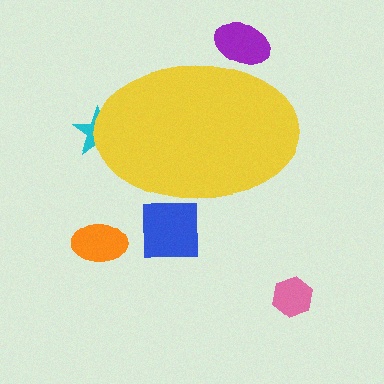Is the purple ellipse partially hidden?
Yes, the purple ellipse is partially hidden behind the yellow ellipse.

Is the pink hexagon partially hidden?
No, the pink hexagon is fully visible.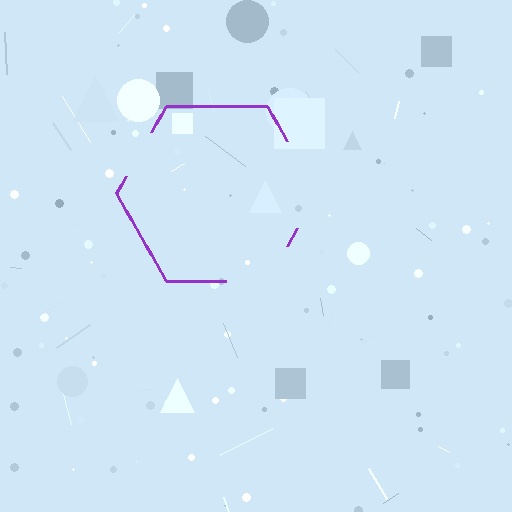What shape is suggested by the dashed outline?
The dashed outline suggests a hexagon.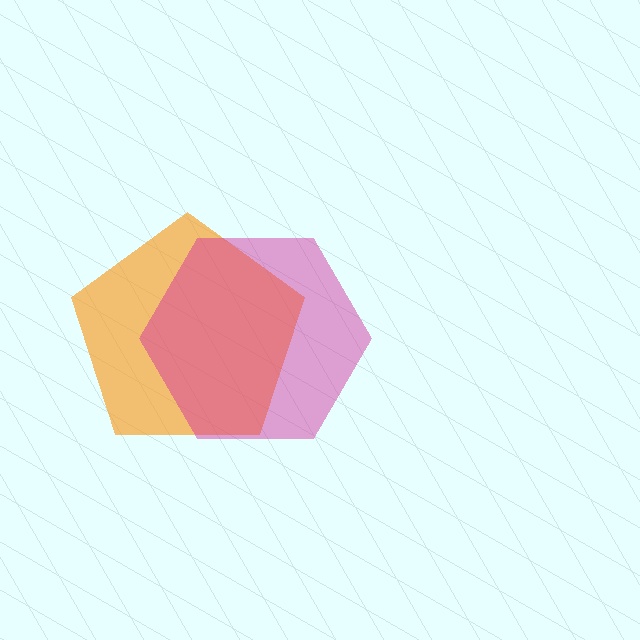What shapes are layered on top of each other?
The layered shapes are: an orange pentagon, a magenta hexagon.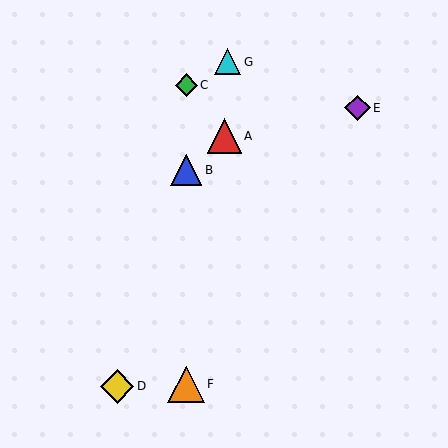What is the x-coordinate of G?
Object G is at x≈228.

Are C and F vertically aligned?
Yes, both are at x≈186.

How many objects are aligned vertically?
3 objects (B, C, F) are aligned vertically.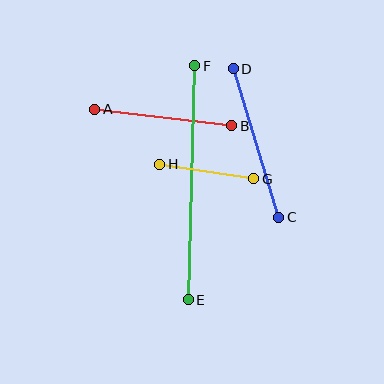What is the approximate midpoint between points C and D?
The midpoint is at approximately (256, 143) pixels.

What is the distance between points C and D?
The distance is approximately 155 pixels.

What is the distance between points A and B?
The distance is approximately 138 pixels.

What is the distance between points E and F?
The distance is approximately 234 pixels.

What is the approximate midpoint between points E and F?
The midpoint is at approximately (191, 183) pixels.